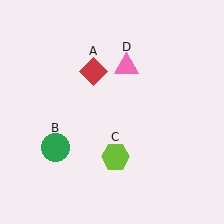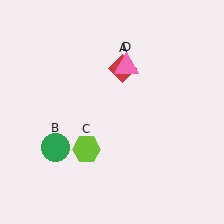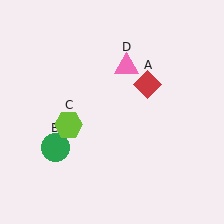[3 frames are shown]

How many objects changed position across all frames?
2 objects changed position: red diamond (object A), lime hexagon (object C).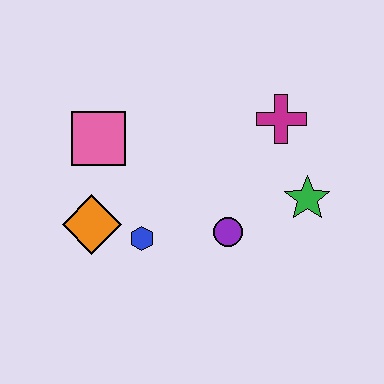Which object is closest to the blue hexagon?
The orange diamond is closest to the blue hexagon.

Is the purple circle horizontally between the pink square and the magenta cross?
Yes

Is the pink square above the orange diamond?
Yes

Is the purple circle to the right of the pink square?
Yes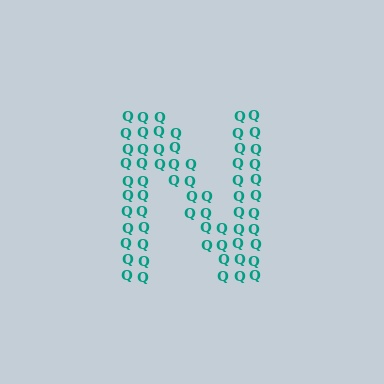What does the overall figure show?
The overall figure shows the letter N.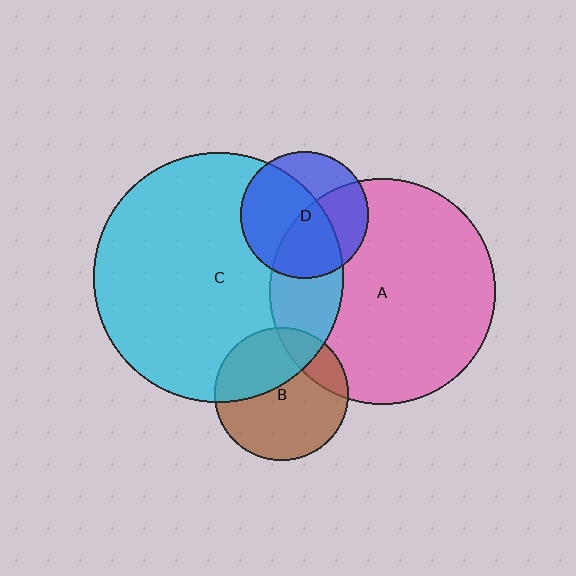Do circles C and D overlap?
Yes.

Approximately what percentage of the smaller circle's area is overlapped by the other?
Approximately 65%.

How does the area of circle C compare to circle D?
Approximately 3.9 times.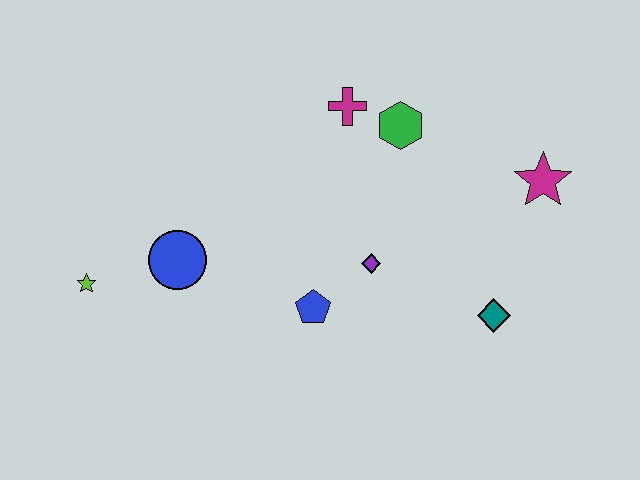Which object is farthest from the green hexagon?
The lime star is farthest from the green hexagon.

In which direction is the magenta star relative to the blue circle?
The magenta star is to the right of the blue circle.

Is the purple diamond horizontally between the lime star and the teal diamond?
Yes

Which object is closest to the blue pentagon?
The purple diamond is closest to the blue pentagon.